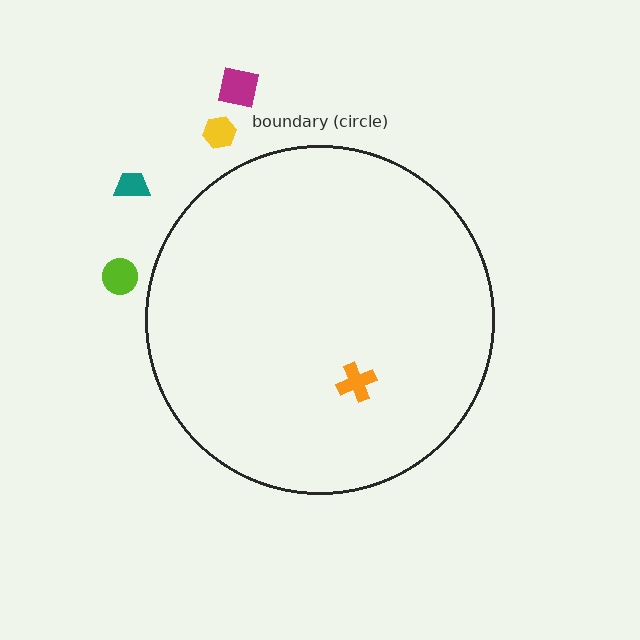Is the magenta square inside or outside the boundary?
Outside.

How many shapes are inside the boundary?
1 inside, 4 outside.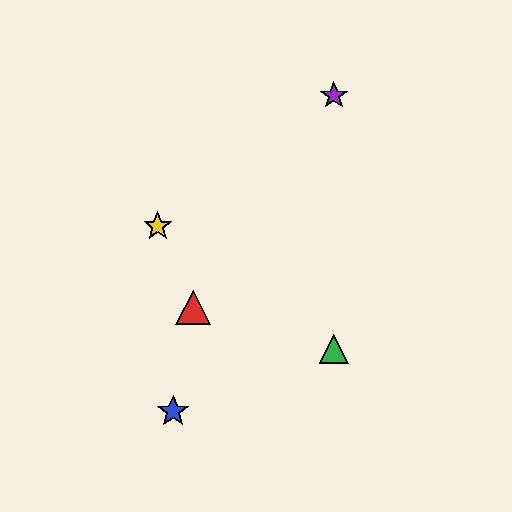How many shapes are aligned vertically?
2 shapes (the green triangle, the purple star) are aligned vertically.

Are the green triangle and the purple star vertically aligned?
Yes, both are at x≈334.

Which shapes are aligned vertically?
The green triangle, the purple star are aligned vertically.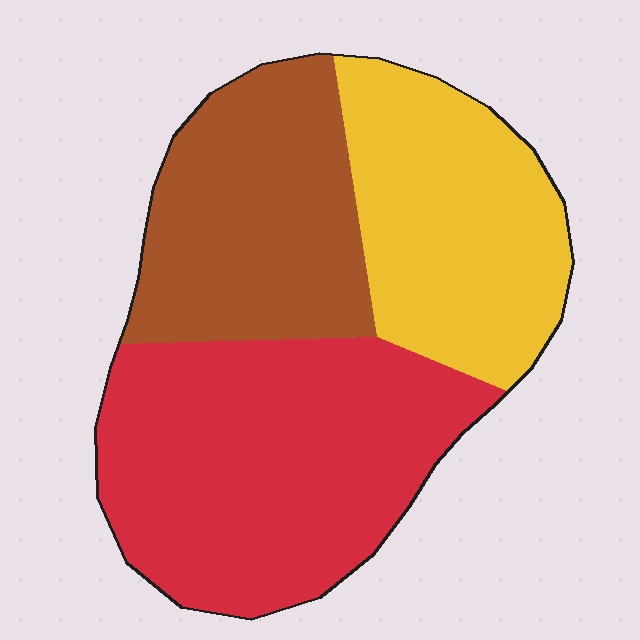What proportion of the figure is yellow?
Yellow covers around 30% of the figure.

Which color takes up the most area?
Red, at roughly 45%.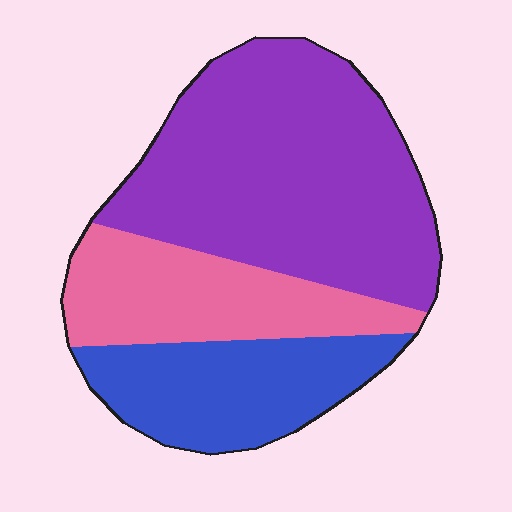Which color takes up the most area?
Purple, at roughly 50%.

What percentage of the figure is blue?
Blue covers around 25% of the figure.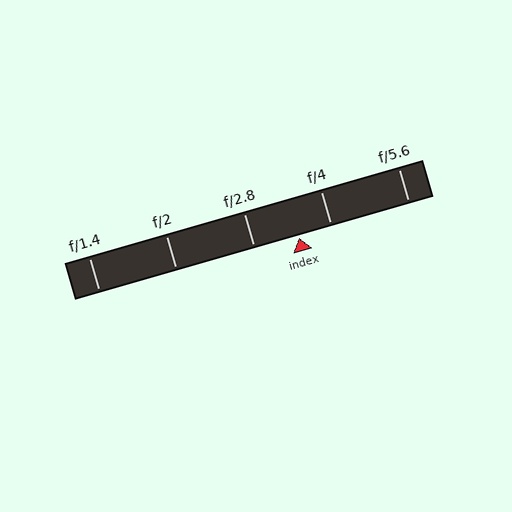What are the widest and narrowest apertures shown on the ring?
The widest aperture shown is f/1.4 and the narrowest is f/5.6.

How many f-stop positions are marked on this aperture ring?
There are 5 f-stop positions marked.